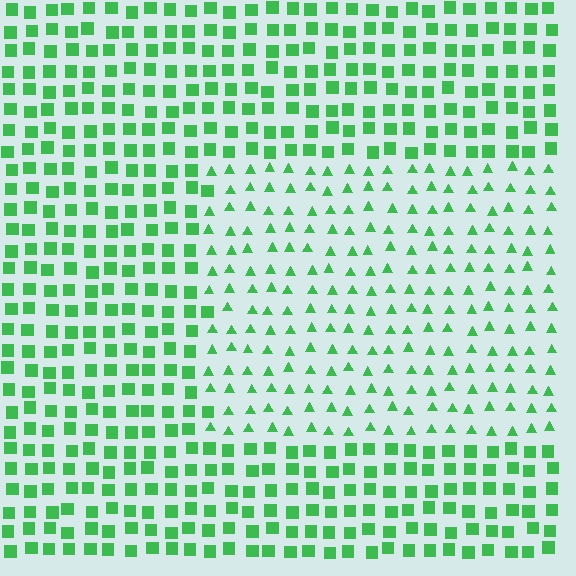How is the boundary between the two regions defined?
The boundary is defined by a change in element shape: triangles inside vs. squares outside. All elements share the same color and spacing.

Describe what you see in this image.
The image is filled with small green elements arranged in a uniform grid. A rectangle-shaped region contains triangles, while the surrounding area contains squares. The boundary is defined purely by the change in element shape.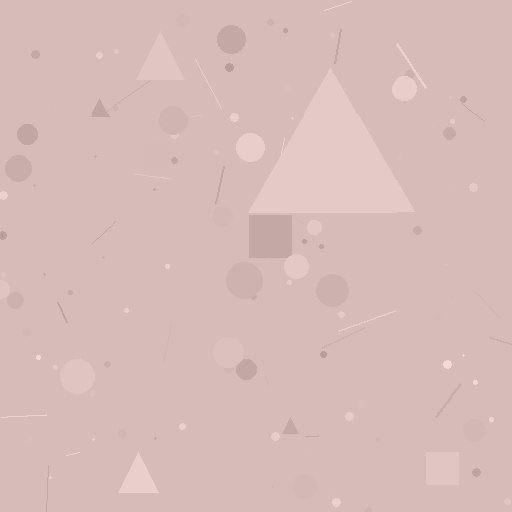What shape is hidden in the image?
A triangle is hidden in the image.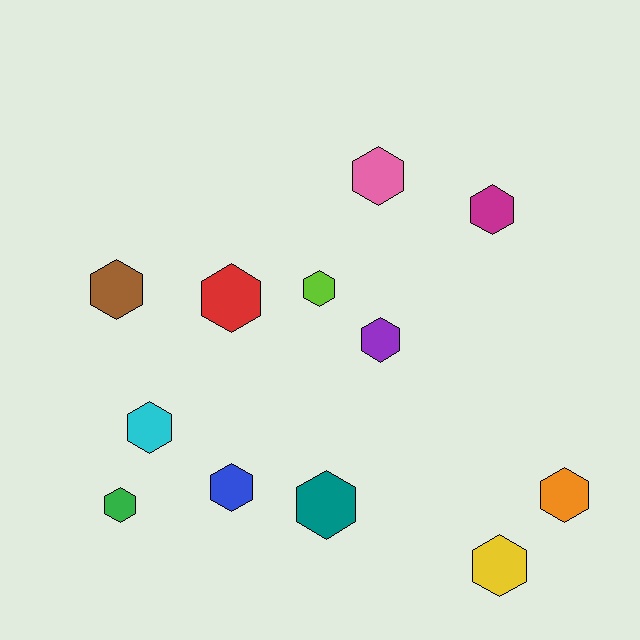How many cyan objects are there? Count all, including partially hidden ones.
There is 1 cyan object.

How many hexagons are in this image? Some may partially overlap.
There are 12 hexagons.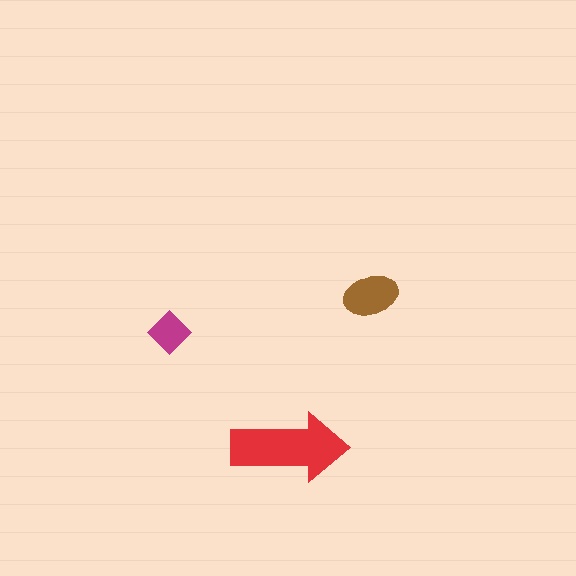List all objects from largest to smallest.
The red arrow, the brown ellipse, the magenta diamond.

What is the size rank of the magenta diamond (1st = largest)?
3rd.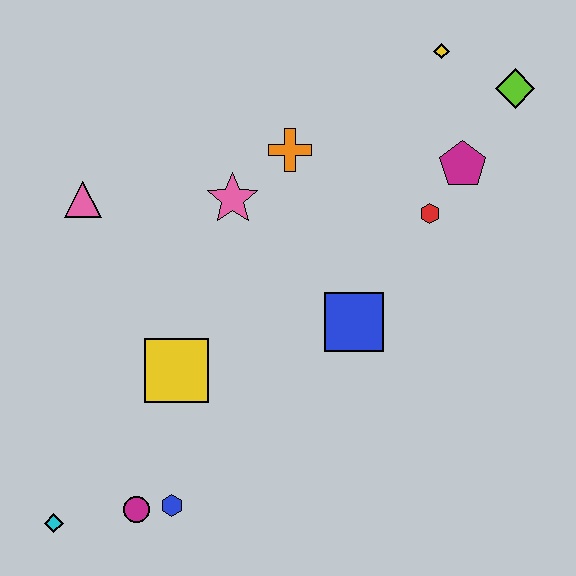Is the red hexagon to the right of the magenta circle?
Yes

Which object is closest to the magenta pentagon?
The red hexagon is closest to the magenta pentagon.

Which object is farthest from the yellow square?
The lime diamond is farthest from the yellow square.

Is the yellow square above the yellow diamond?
No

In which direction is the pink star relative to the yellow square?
The pink star is above the yellow square.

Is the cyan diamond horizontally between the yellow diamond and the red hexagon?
No